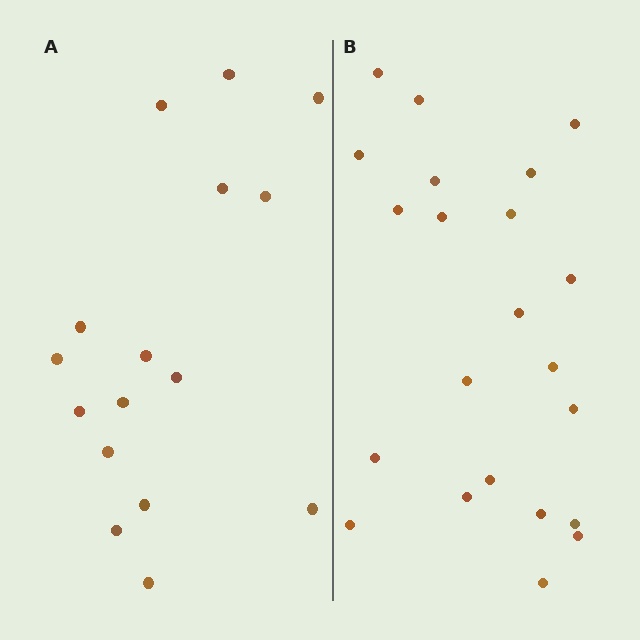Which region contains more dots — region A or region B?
Region B (the right region) has more dots.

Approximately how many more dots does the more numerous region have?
Region B has about 6 more dots than region A.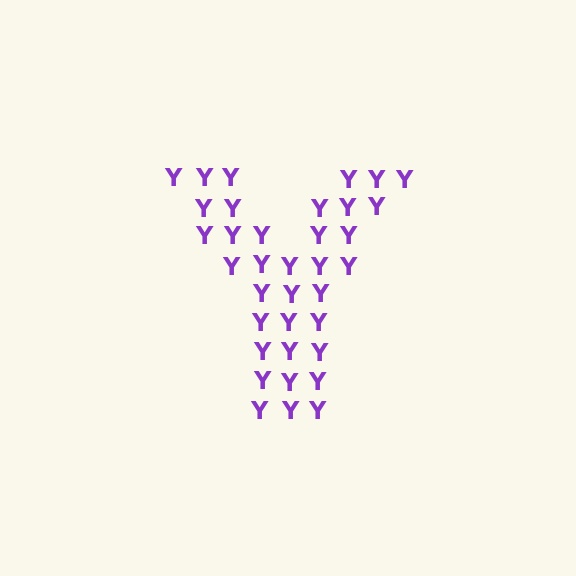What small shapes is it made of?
It is made of small letter Y's.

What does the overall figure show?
The overall figure shows the letter Y.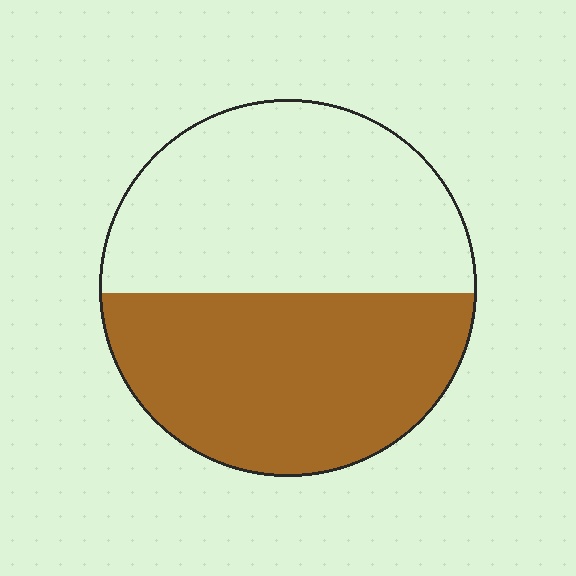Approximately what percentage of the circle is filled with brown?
Approximately 50%.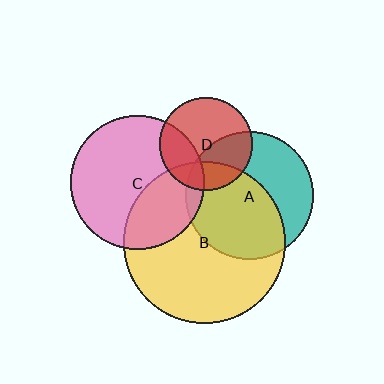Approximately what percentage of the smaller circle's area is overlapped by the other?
Approximately 35%.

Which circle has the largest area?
Circle B (yellow).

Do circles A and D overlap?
Yes.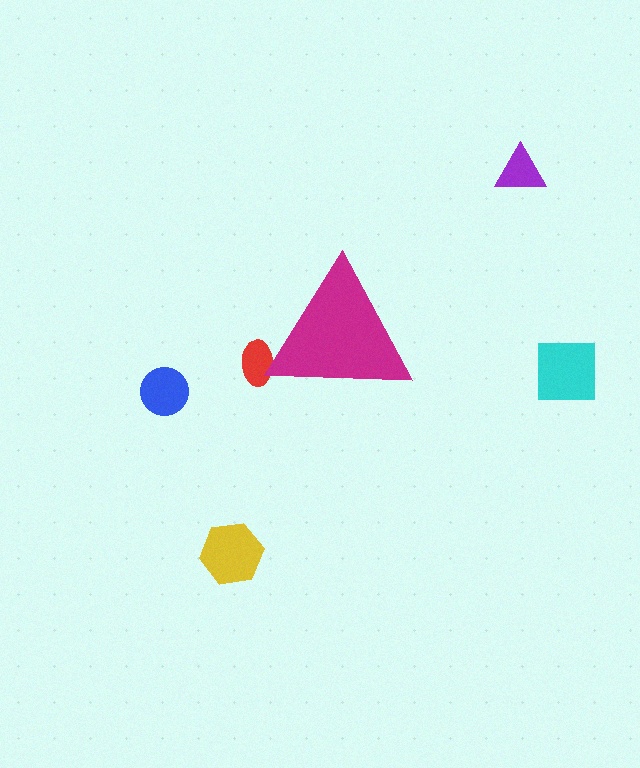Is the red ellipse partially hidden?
Yes, the red ellipse is partially hidden behind the magenta triangle.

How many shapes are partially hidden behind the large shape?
1 shape is partially hidden.